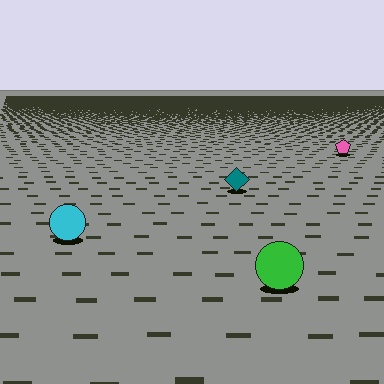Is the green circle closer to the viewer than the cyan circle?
Yes. The green circle is closer — you can tell from the texture gradient: the ground texture is coarser near it.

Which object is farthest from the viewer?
The pink pentagon is farthest from the viewer. It appears smaller and the ground texture around it is denser.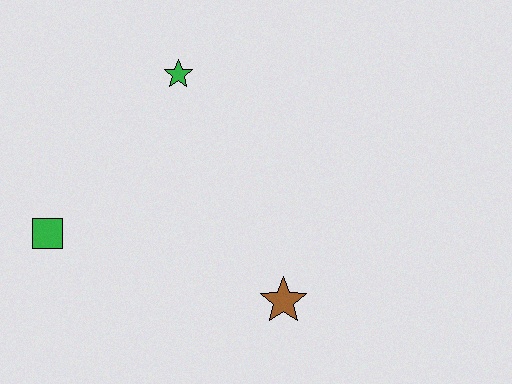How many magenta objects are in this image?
There are no magenta objects.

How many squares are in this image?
There is 1 square.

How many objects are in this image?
There are 3 objects.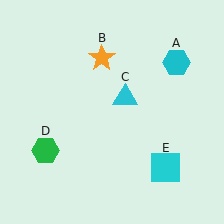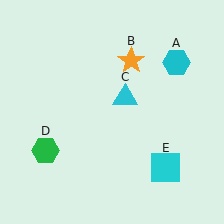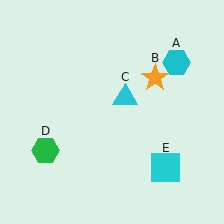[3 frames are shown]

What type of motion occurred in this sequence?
The orange star (object B) rotated clockwise around the center of the scene.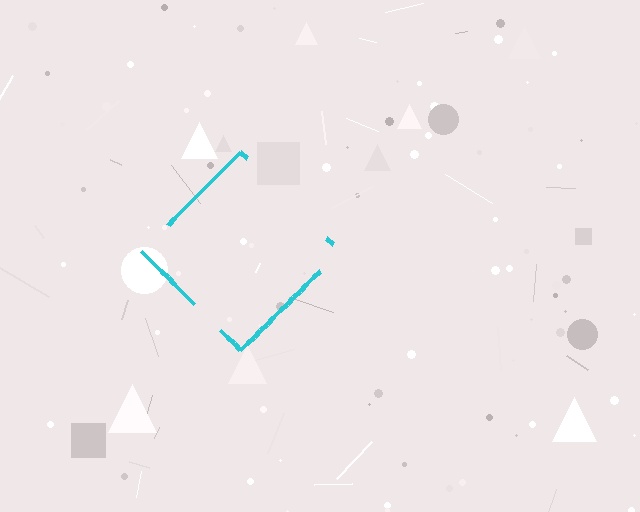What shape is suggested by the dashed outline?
The dashed outline suggests a diamond.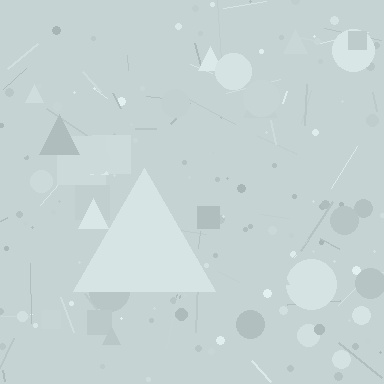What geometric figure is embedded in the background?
A triangle is embedded in the background.